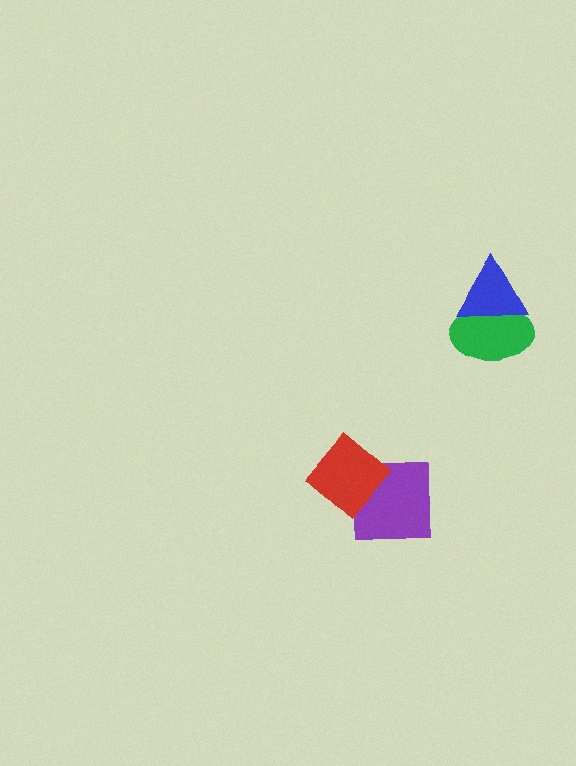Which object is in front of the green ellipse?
The blue triangle is in front of the green ellipse.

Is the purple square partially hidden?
Yes, it is partially covered by another shape.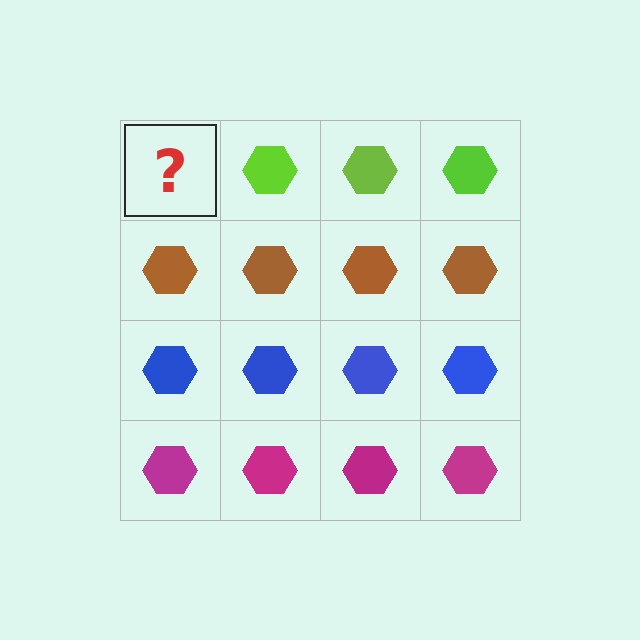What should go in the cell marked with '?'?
The missing cell should contain a lime hexagon.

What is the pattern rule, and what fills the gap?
The rule is that each row has a consistent color. The gap should be filled with a lime hexagon.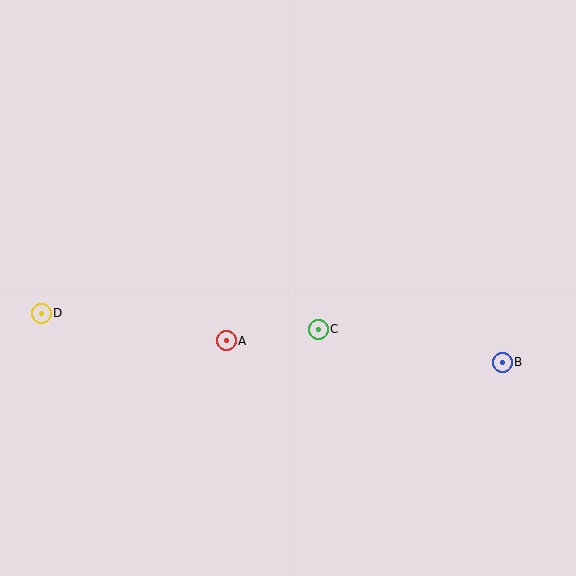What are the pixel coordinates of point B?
Point B is at (502, 362).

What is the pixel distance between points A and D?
The distance between A and D is 187 pixels.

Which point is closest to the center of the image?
Point C at (318, 329) is closest to the center.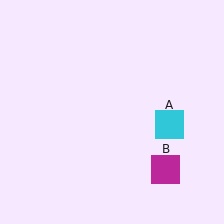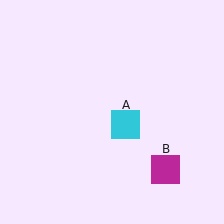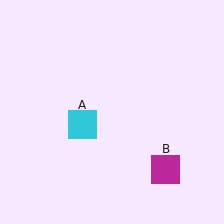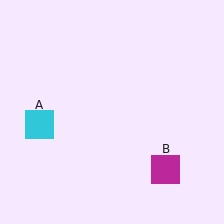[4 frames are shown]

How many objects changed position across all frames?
1 object changed position: cyan square (object A).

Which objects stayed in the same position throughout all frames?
Magenta square (object B) remained stationary.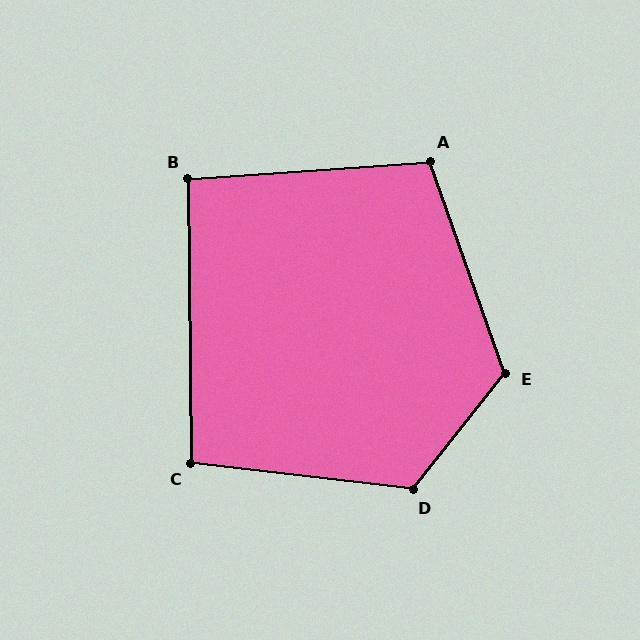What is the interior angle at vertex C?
Approximately 97 degrees (obtuse).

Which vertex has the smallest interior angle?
B, at approximately 94 degrees.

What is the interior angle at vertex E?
Approximately 122 degrees (obtuse).